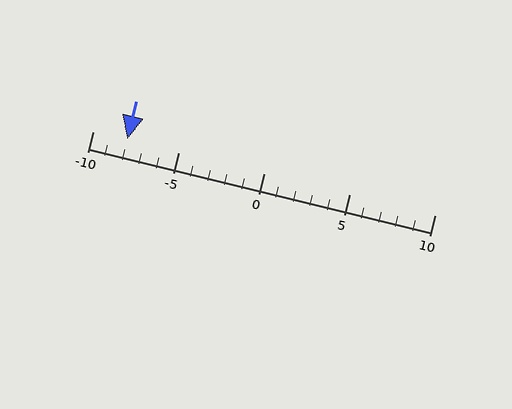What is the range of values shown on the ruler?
The ruler shows values from -10 to 10.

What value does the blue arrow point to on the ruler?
The blue arrow points to approximately -8.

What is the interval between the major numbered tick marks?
The major tick marks are spaced 5 units apart.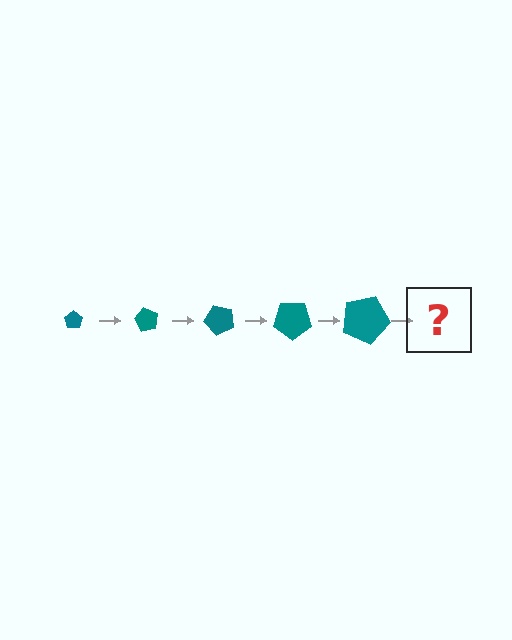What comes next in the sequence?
The next element should be a pentagon, larger than the previous one and rotated 300 degrees from the start.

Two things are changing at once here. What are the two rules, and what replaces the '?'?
The two rules are that the pentagon grows larger each step and it rotates 60 degrees each step. The '?' should be a pentagon, larger than the previous one and rotated 300 degrees from the start.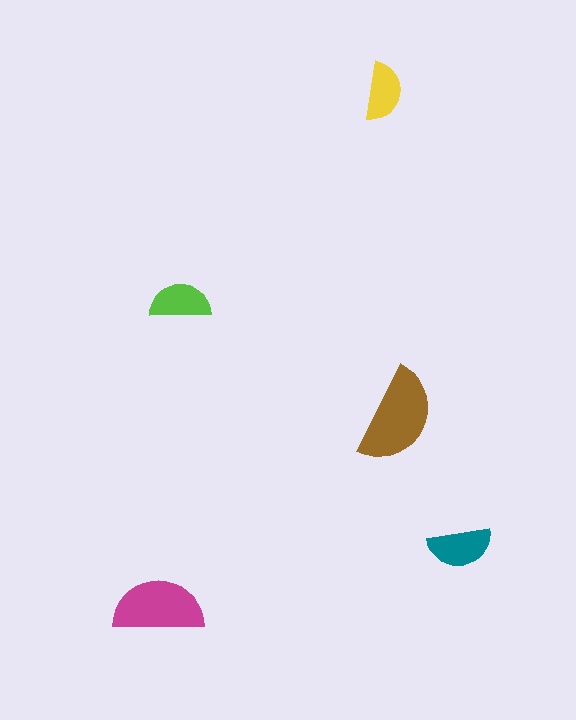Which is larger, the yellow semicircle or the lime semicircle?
The lime one.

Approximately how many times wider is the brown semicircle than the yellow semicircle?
About 1.5 times wider.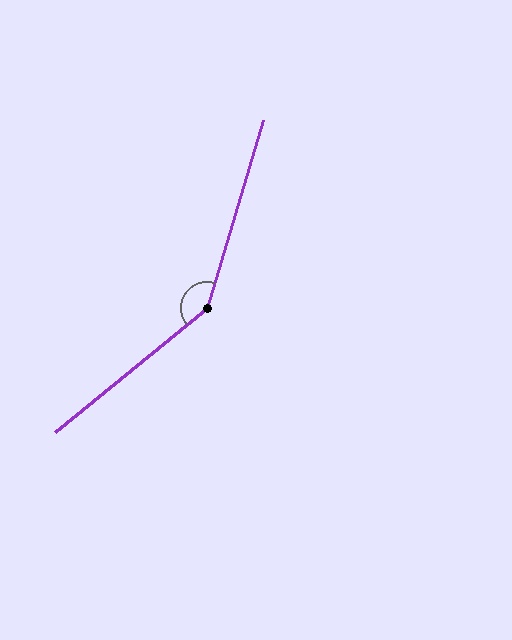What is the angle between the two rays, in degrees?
Approximately 146 degrees.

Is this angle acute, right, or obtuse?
It is obtuse.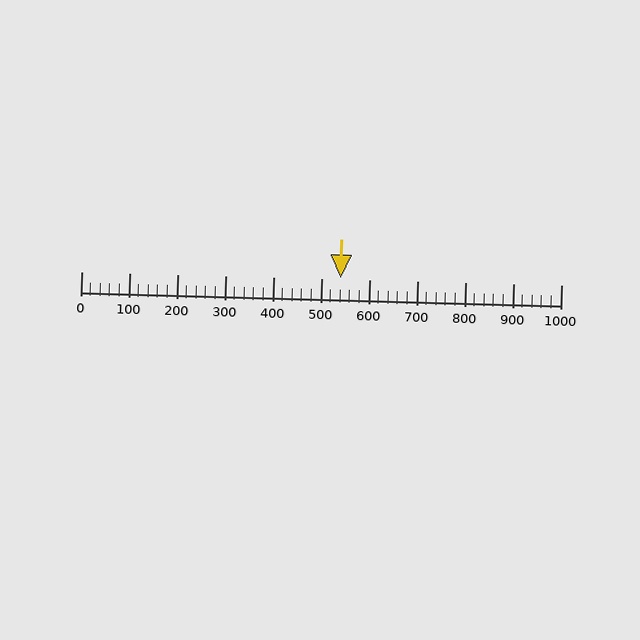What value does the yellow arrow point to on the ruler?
The yellow arrow points to approximately 540.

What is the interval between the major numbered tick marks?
The major tick marks are spaced 100 units apart.